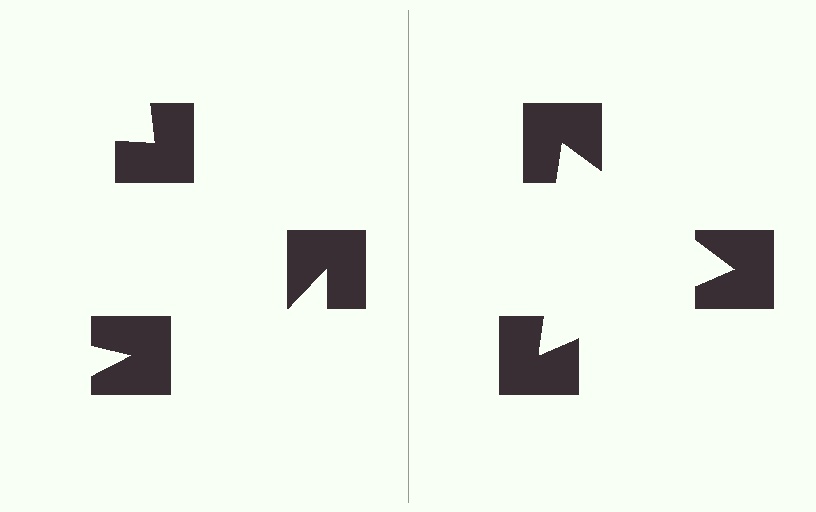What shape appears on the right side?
An illusory triangle.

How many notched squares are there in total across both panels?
6 — 3 on each side.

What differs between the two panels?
The notched squares are positioned identically on both sides; only the wedge orientations differ. On the right they align to a triangle; on the left they are misaligned.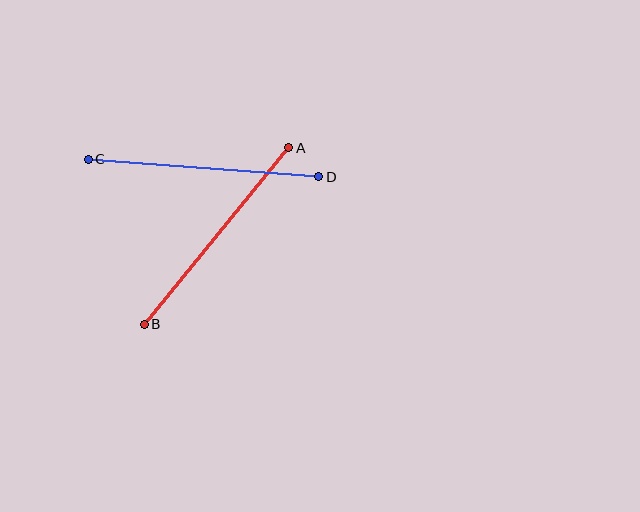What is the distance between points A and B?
The distance is approximately 228 pixels.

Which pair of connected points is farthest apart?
Points C and D are farthest apart.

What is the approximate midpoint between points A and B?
The midpoint is at approximately (217, 236) pixels.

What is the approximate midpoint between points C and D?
The midpoint is at approximately (204, 168) pixels.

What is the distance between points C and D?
The distance is approximately 231 pixels.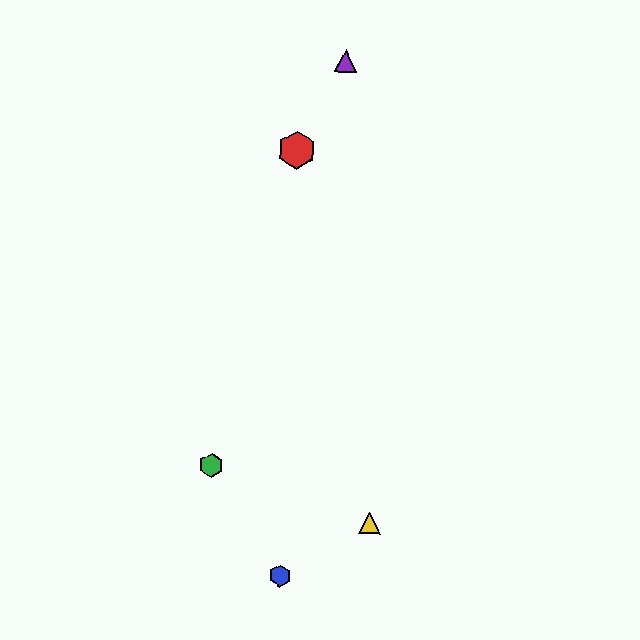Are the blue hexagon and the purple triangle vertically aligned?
No, the blue hexagon is at x≈280 and the purple triangle is at x≈346.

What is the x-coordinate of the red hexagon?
The red hexagon is at x≈297.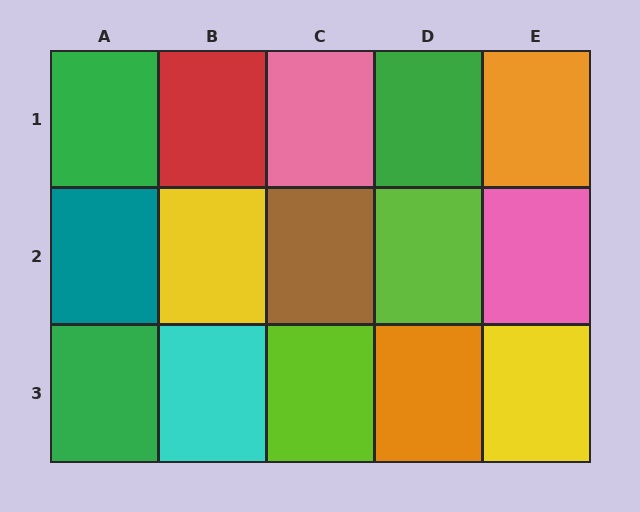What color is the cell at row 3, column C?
Lime.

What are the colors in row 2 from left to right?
Teal, yellow, brown, lime, pink.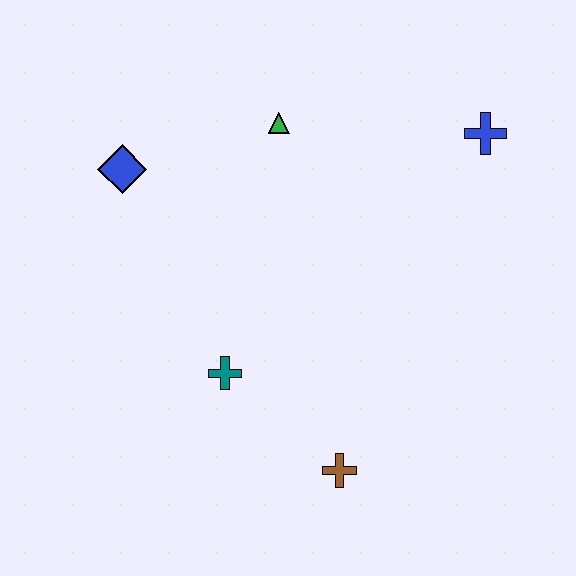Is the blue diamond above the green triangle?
No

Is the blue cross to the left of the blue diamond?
No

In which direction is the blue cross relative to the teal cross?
The blue cross is to the right of the teal cross.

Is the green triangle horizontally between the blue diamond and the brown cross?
Yes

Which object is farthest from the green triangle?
The brown cross is farthest from the green triangle.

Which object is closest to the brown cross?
The teal cross is closest to the brown cross.